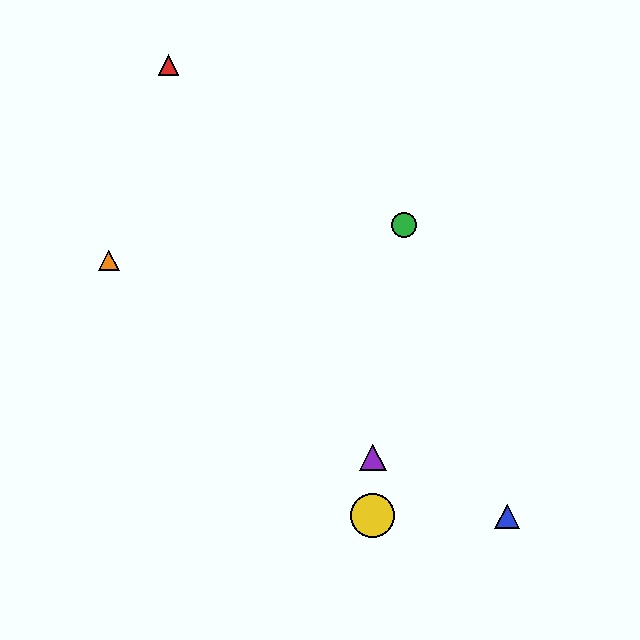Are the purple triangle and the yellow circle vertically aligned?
Yes, both are at x≈373.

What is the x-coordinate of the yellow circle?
The yellow circle is at x≈373.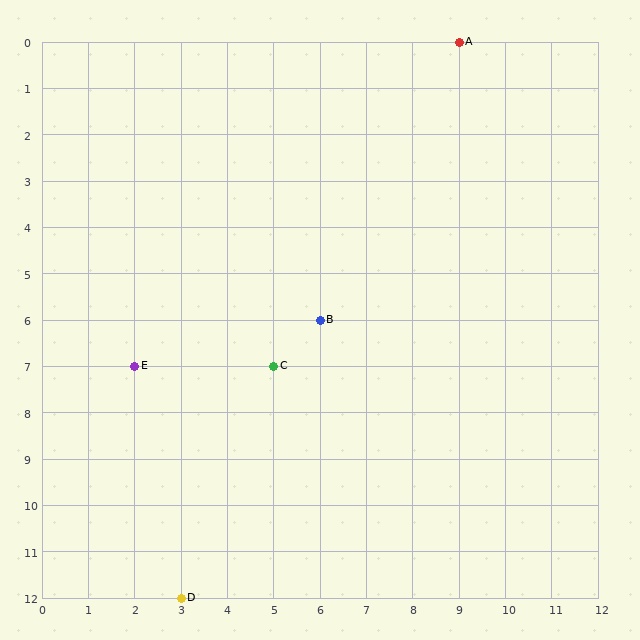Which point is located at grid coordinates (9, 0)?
Point A is at (9, 0).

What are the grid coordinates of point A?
Point A is at grid coordinates (9, 0).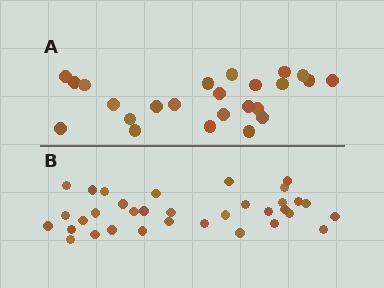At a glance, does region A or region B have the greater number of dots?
Region B (the bottom region) has more dots.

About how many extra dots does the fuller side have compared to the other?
Region B has roughly 10 or so more dots than region A.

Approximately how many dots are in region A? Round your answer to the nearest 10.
About 20 dots. (The exact count is 24, which rounds to 20.)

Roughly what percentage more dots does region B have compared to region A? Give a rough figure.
About 40% more.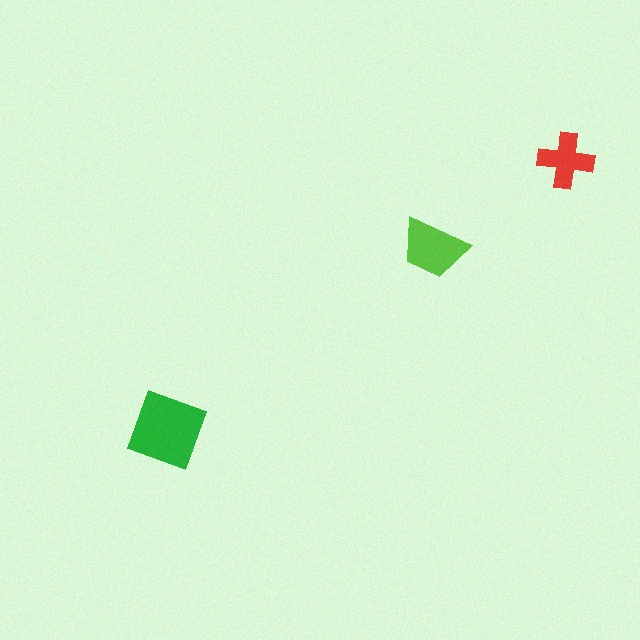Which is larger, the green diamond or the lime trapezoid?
The green diamond.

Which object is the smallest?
The red cross.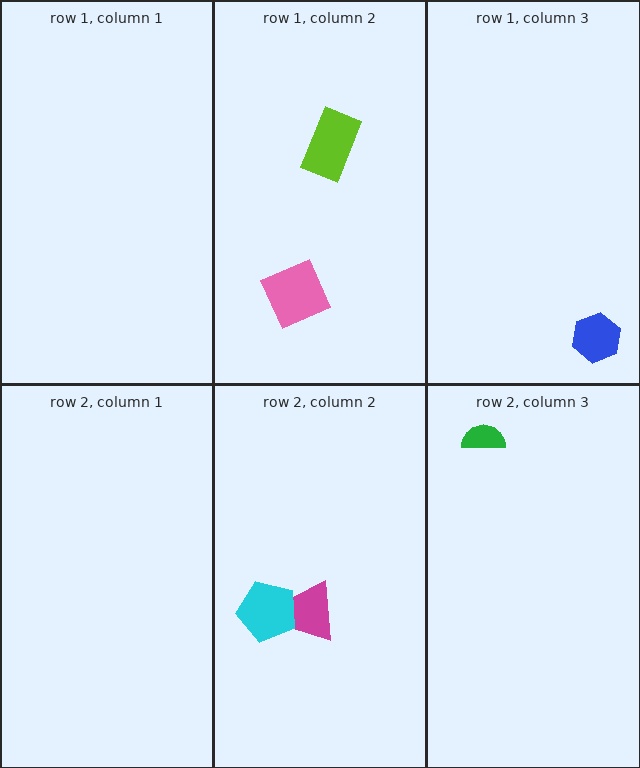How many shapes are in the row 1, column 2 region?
2.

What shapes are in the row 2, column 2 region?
The magenta trapezoid, the cyan pentagon.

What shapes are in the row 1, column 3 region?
The blue hexagon.